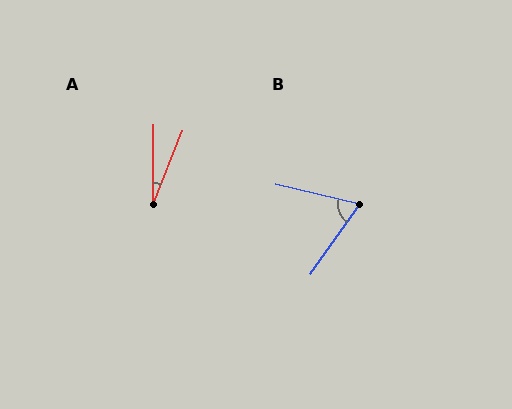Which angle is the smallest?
A, at approximately 22 degrees.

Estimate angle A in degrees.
Approximately 22 degrees.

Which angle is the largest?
B, at approximately 68 degrees.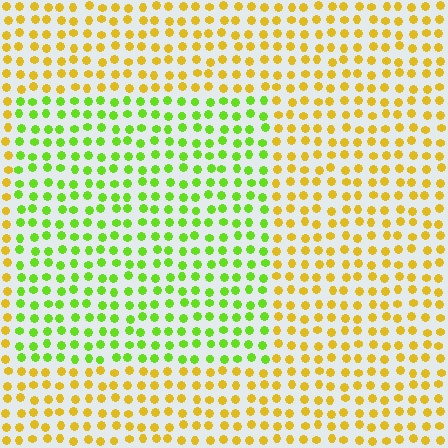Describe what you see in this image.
The image is filled with small yellow elements in a uniform arrangement. A rectangle-shaped region is visible where the elements are tinted to a slightly different hue, forming a subtle color boundary.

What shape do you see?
I see a rectangle.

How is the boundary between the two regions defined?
The boundary is defined purely by a slight shift in hue (about 50 degrees). Spacing, size, and orientation are identical on both sides.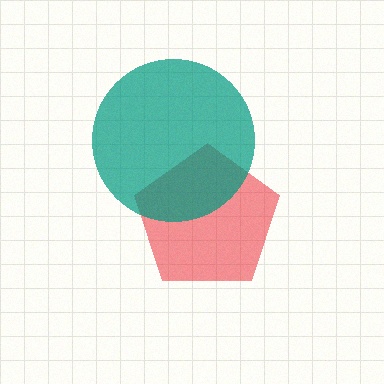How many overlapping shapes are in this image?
There are 2 overlapping shapes in the image.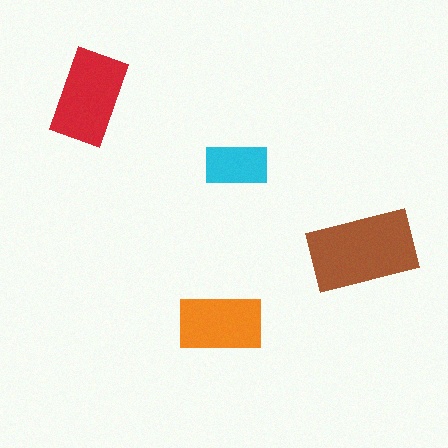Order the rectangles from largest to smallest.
the brown one, the red one, the orange one, the cyan one.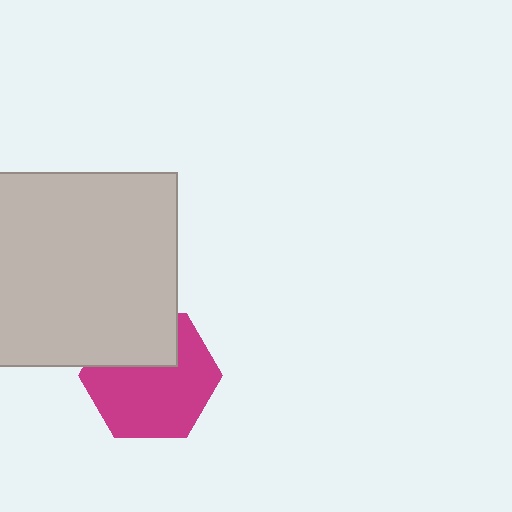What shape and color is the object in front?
The object in front is a light gray rectangle.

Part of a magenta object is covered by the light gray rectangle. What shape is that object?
It is a hexagon.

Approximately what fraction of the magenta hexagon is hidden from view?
Roughly 32% of the magenta hexagon is hidden behind the light gray rectangle.